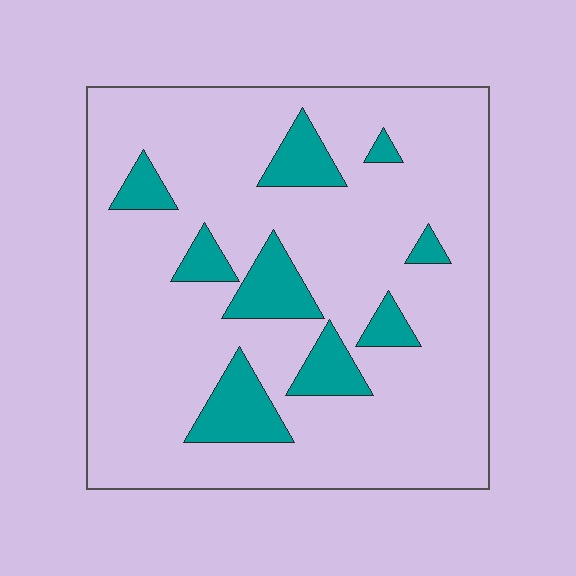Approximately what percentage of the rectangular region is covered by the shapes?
Approximately 15%.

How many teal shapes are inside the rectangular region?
9.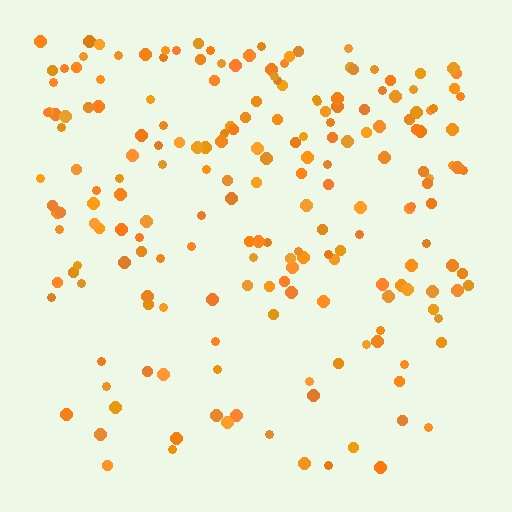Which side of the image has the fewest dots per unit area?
The bottom.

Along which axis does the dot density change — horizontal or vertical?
Vertical.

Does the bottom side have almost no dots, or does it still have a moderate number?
Still a moderate number, just noticeably fewer than the top.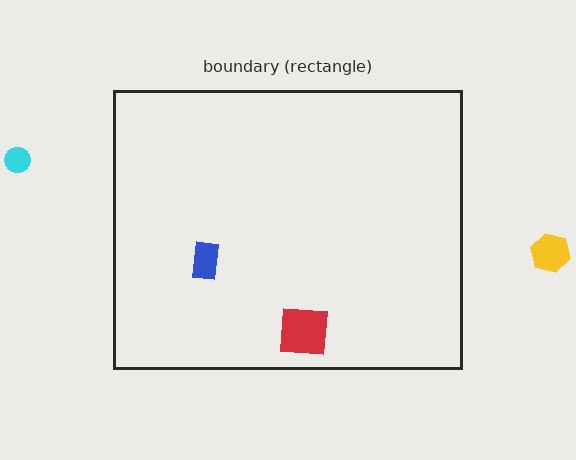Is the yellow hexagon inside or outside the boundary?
Outside.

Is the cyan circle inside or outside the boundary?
Outside.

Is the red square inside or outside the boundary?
Inside.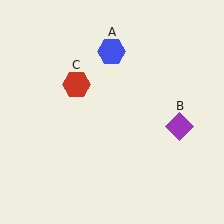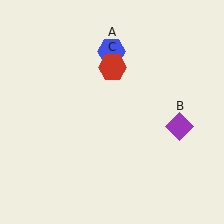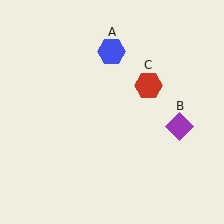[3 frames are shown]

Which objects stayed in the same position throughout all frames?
Blue hexagon (object A) and purple diamond (object B) remained stationary.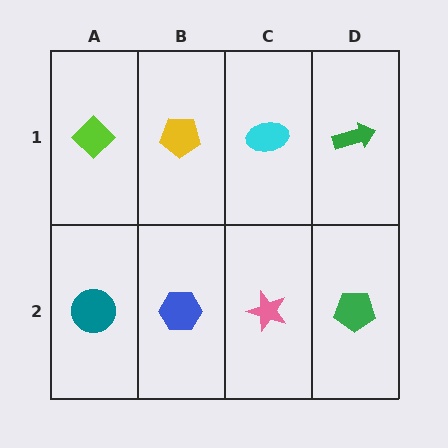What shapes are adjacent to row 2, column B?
A yellow pentagon (row 1, column B), a teal circle (row 2, column A), a pink star (row 2, column C).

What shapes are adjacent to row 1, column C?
A pink star (row 2, column C), a yellow pentagon (row 1, column B), a green arrow (row 1, column D).